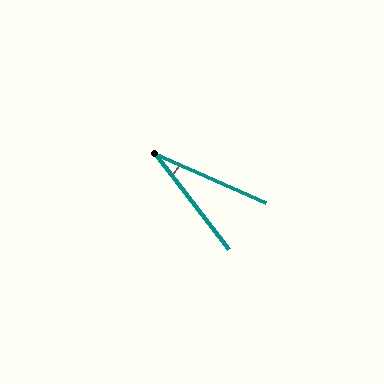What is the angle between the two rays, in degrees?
Approximately 29 degrees.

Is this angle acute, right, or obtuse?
It is acute.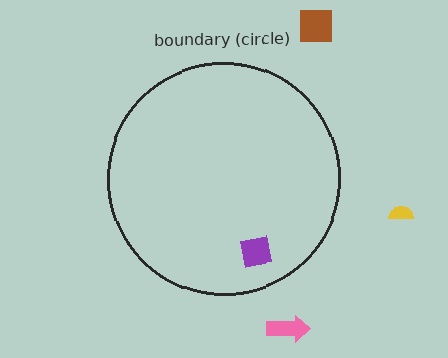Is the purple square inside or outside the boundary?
Inside.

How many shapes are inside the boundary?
1 inside, 3 outside.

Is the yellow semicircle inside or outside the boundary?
Outside.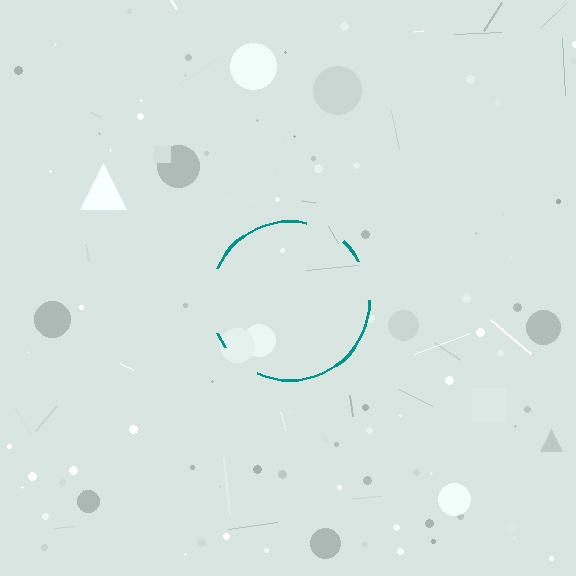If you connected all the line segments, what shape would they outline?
They would outline a circle.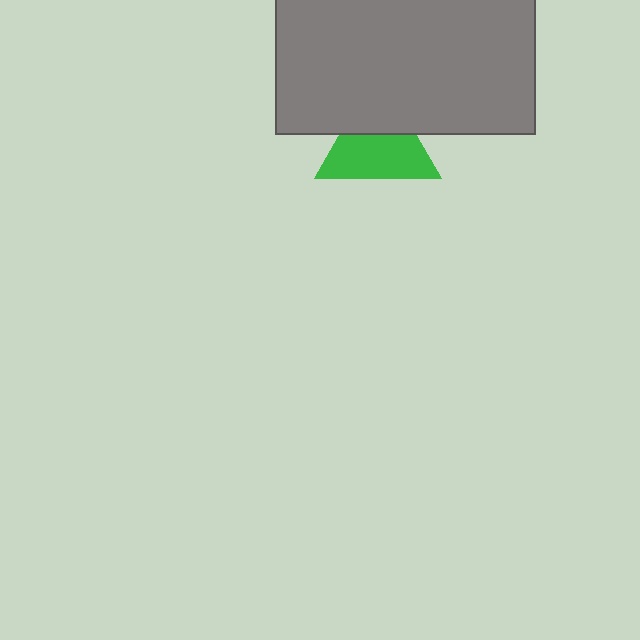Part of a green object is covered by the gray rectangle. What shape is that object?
It is a triangle.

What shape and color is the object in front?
The object in front is a gray rectangle.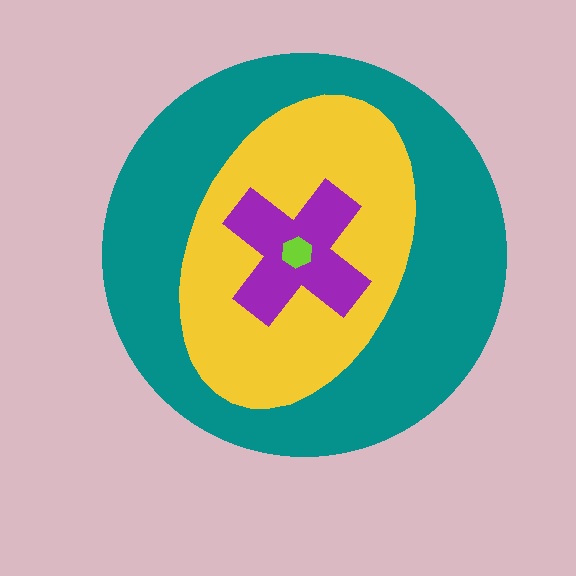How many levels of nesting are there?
4.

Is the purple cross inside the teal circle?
Yes.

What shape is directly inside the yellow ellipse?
The purple cross.